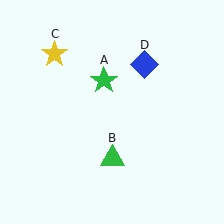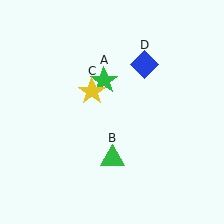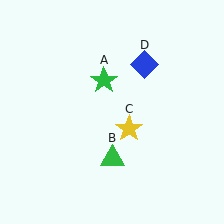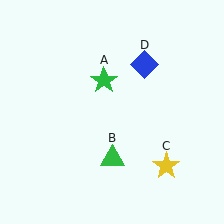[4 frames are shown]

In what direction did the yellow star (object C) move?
The yellow star (object C) moved down and to the right.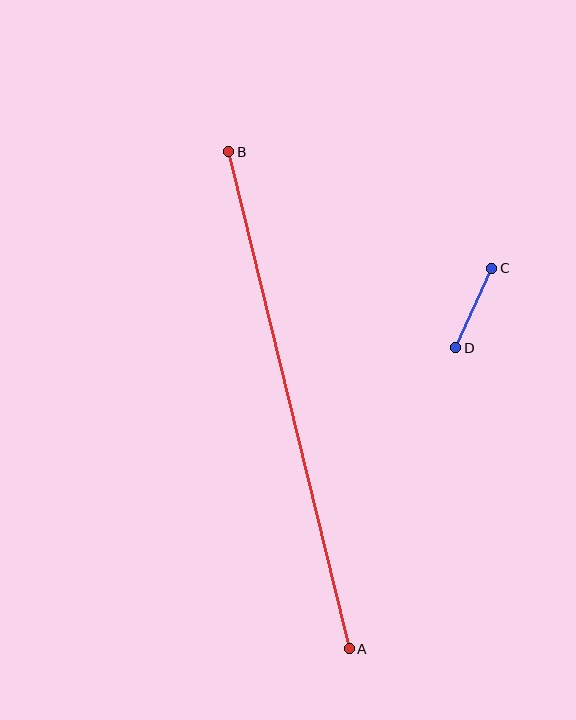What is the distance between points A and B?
The distance is approximately 512 pixels.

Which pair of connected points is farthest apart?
Points A and B are farthest apart.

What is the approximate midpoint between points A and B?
The midpoint is at approximately (289, 400) pixels.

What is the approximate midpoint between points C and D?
The midpoint is at approximately (474, 308) pixels.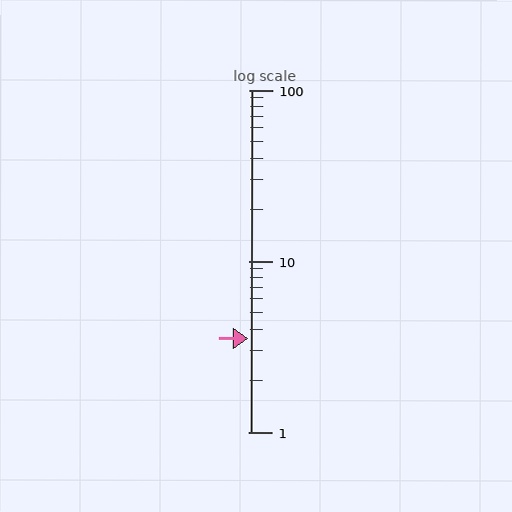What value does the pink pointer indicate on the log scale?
The pointer indicates approximately 3.5.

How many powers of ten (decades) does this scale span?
The scale spans 2 decades, from 1 to 100.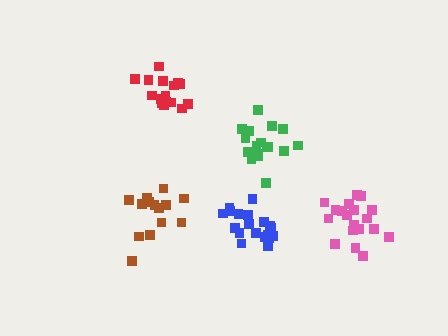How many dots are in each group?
Group 1: 19 dots, Group 2: 19 dots, Group 3: 19 dots, Group 4: 14 dots, Group 5: 17 dots (88 total).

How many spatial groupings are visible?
There are 5 spatial groupings.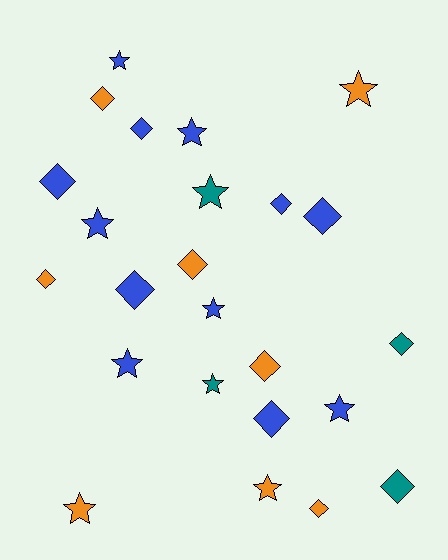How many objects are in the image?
There are 24 objects.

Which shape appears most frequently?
Diamond, with 13 objects.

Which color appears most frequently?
Blue, with 12 objects.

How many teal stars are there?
There are 2 teal stars.